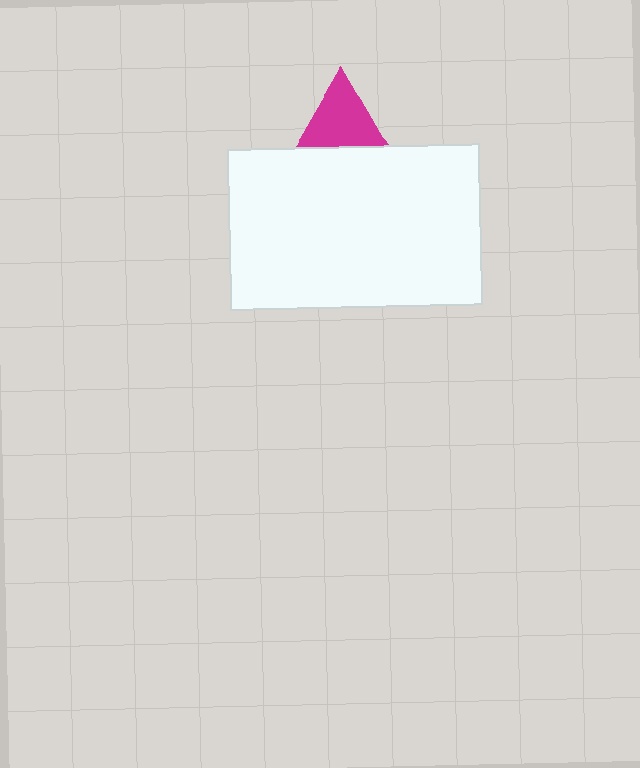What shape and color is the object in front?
The object in front is a white rectangle.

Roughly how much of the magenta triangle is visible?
About half of it is visible (roughly 51%).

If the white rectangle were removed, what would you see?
You would see the complete magenta triangle.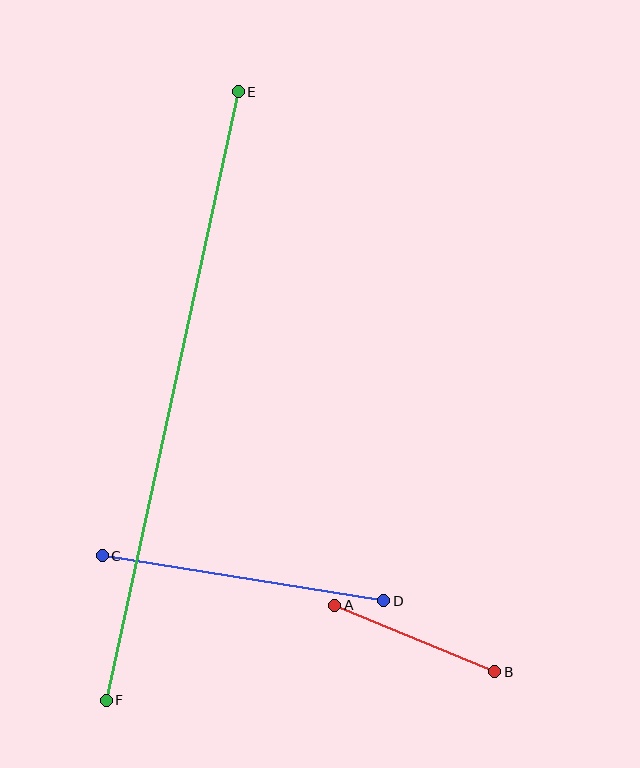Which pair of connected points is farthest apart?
Points E and F are farthest apart.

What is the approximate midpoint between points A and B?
The midpoint is at approximately (415, 639) pixels.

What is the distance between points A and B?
The distance is approximately 173 pixels.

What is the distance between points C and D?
The distance is approximately 285 pixels.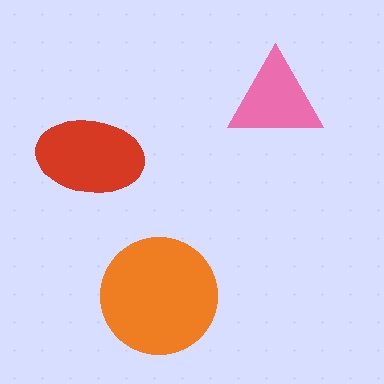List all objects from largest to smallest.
The orange circle, the red ellipse, the pink triangle.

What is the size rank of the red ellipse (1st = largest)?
2nd.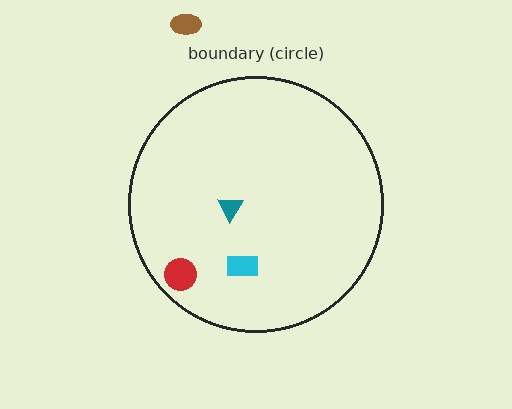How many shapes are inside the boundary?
3 inside, 1 outside.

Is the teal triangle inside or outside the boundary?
Inside.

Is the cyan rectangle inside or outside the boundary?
Inside.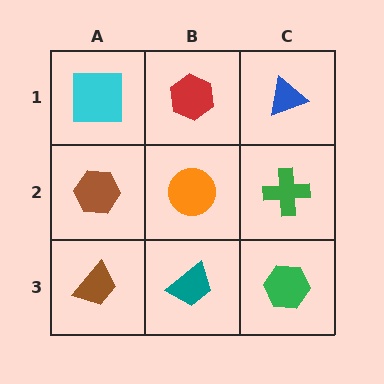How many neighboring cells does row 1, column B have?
3.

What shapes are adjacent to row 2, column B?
A red hexagon (row 1, column B), a teal trapezoid (row 3, column B), a brown hexagon (row 2, column A), a green cross (row 2, column C).